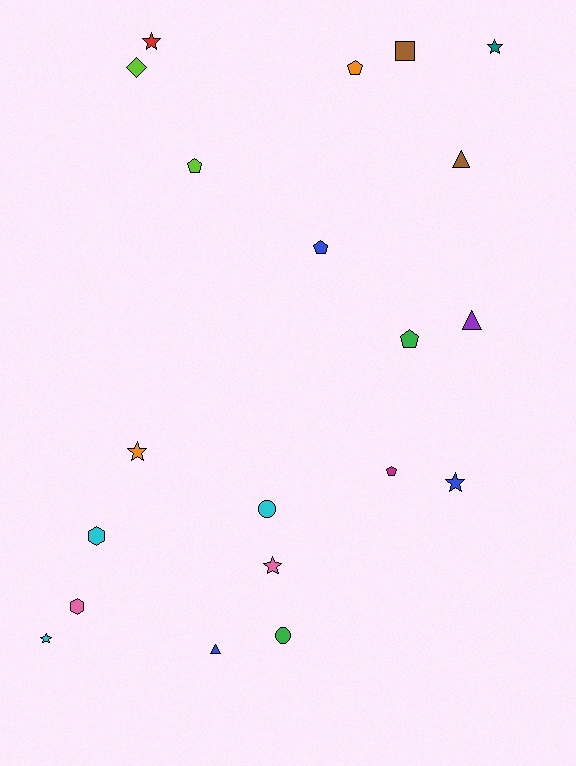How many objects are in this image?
There are 20 objects.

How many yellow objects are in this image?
There are no yellow objects.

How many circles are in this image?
There are 2 circles.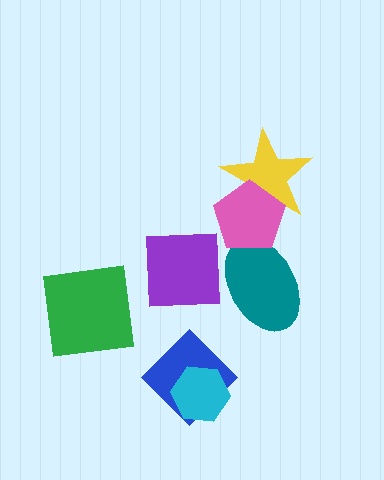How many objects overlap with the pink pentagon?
2 objects overlap with the pink pentagon.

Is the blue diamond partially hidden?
Yes, it is partially covered by another shape.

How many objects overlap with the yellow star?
1 object overlaps with the yellow star.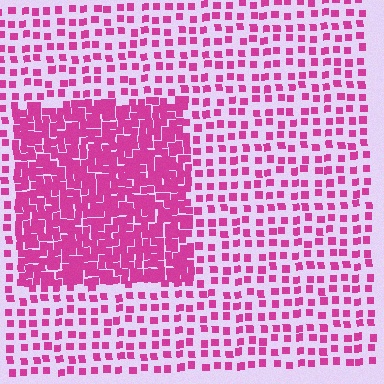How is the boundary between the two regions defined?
The boundary is defined by a change in element density (approximately 2.6x ratio). All elements are the same color, size, and shape.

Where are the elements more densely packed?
The elements are more densely packed inside the rectangle boundary.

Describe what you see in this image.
The image contains small magenta elements arranged at two different densities. A rectangle-shaped region is visible where the elements are more densely packed than the surrounding area.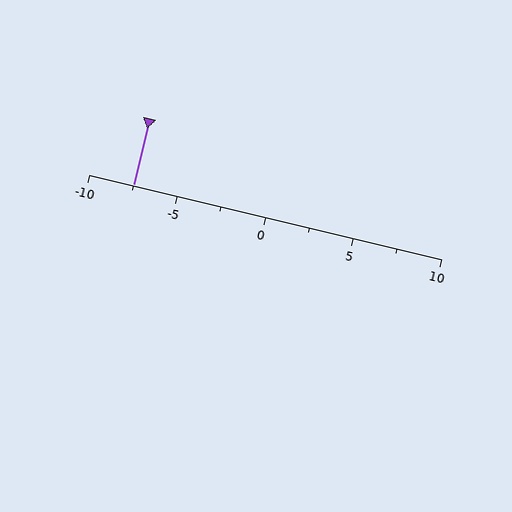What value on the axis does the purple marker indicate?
The marker indicates approximately -7.5.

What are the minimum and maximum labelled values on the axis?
The axis runs from -10 to 10.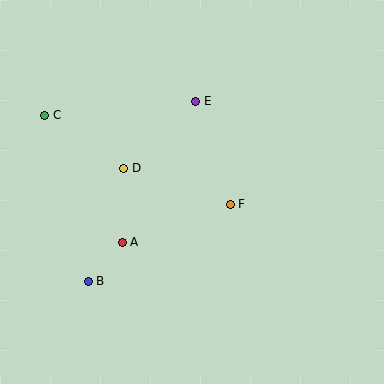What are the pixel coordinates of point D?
Point D is at (124, 168).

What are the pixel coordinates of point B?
Point B is at (88, 281).